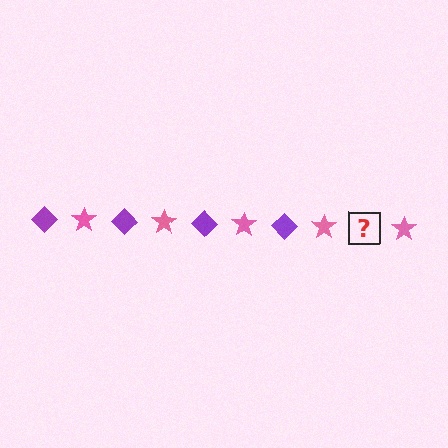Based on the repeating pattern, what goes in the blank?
The blank should be a purple diamond.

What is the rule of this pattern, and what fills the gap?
The rule is that the pattern alternates between purple diamond and pink star. The gap should be filled with a purple diamond.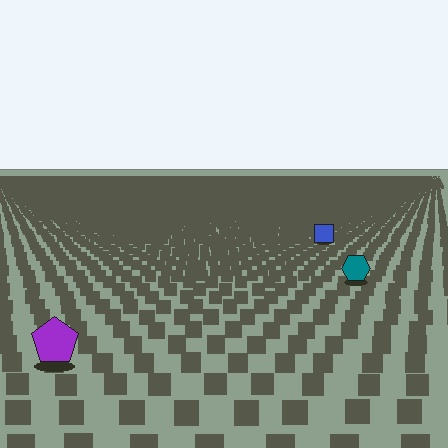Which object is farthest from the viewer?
The blue square is farthest from the viewer. It appears smaller and the ground texture around it is denser.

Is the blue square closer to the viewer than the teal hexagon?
No. The teal hexagon is closer — you can tell from the texture gradient: the ground texture is coarser near it.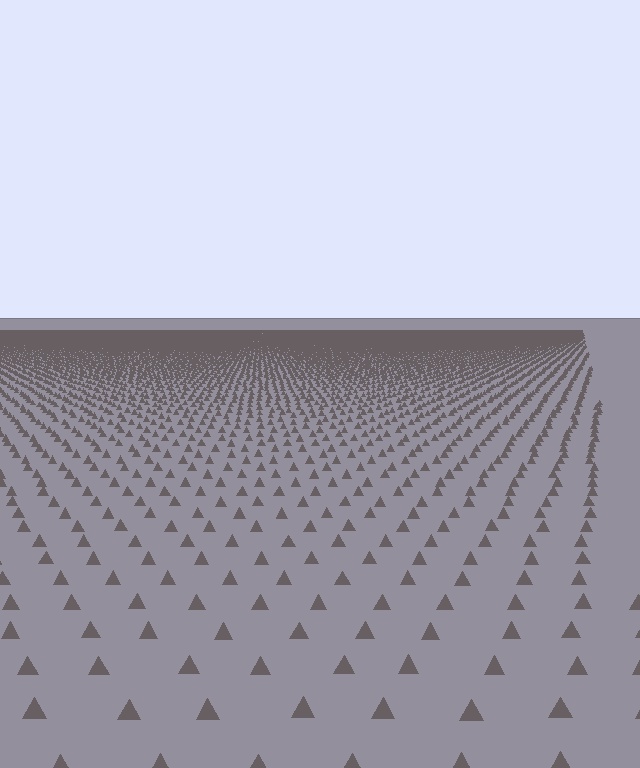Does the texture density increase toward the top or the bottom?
Density increases toward the top.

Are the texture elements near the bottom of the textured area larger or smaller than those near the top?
Larger. Near the bottom, elements are closer to the viewer and appear at a bigger on-screen size.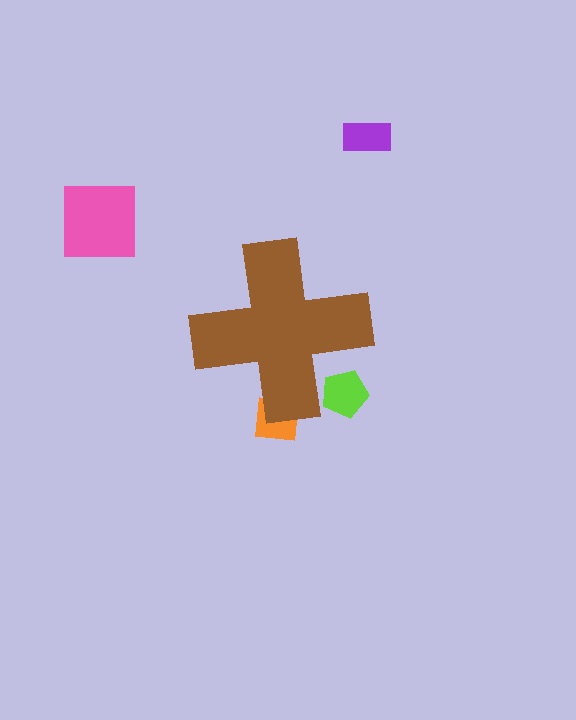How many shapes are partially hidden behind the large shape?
2 shapes are partially hidden.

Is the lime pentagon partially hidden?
Yes, the lime pentagon is partially hidden behind the brown cross.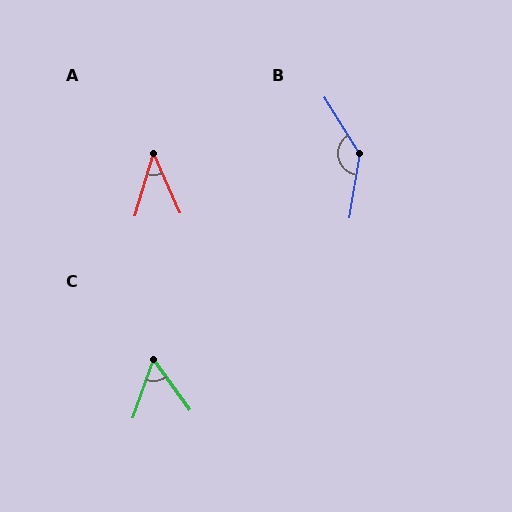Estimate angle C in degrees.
Approximately 55 degrees.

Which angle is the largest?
B, at approximately 140 degrees.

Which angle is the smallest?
A, at approximately 41 degrees.